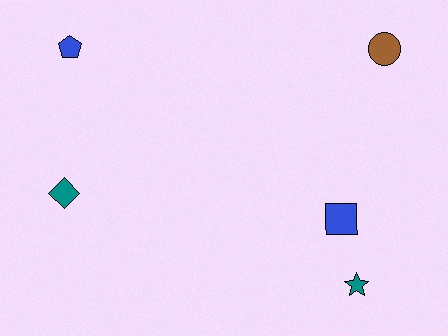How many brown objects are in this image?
There is 1 brown object.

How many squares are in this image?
There is 1 square.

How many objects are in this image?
There are 5 objects.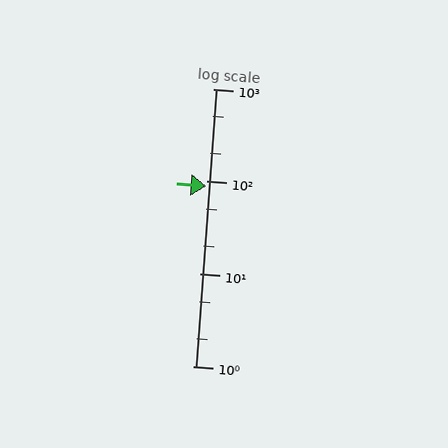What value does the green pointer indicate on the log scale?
The pointer indicates approximately 88.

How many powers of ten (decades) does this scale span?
The scale spans 3 decades, from 1 to 1000.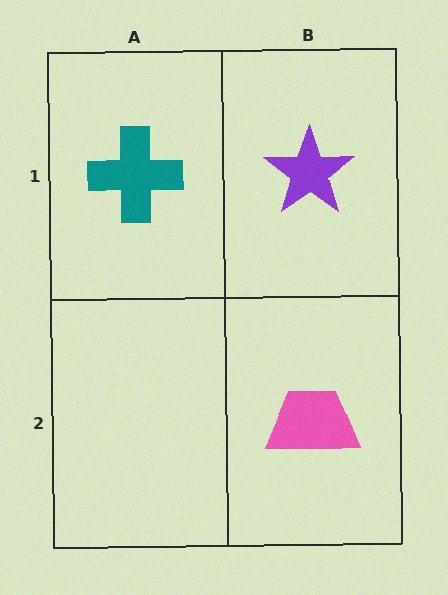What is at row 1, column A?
A teal cross.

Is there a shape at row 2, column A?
No, that cell is empty.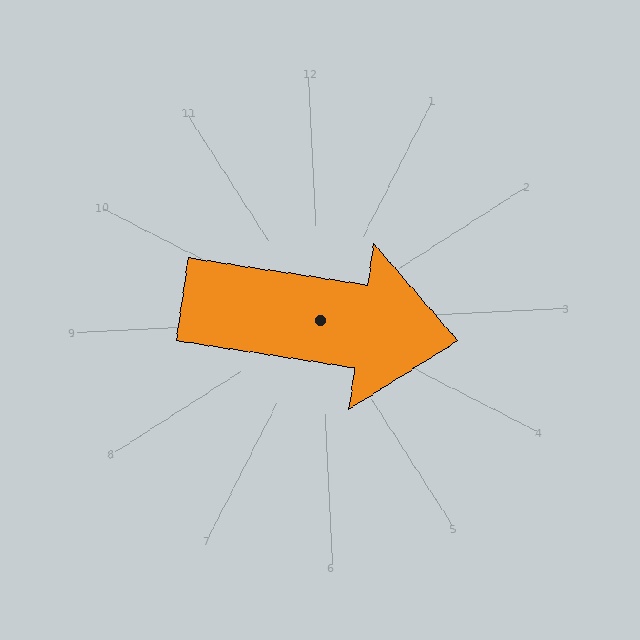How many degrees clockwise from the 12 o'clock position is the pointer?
Approximately 101 degrees.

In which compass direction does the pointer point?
East.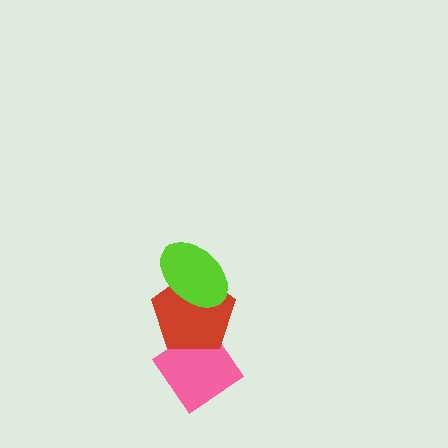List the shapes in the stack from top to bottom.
From top to bottom: the lime ellipse, the red pentagon, the pink diamond.